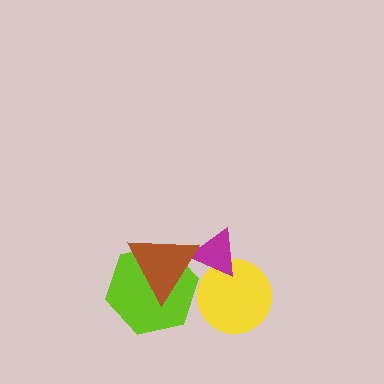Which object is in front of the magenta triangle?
The brown triangle is in front of the magenta triangle.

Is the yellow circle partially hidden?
Yes, it is partially covered by another shape.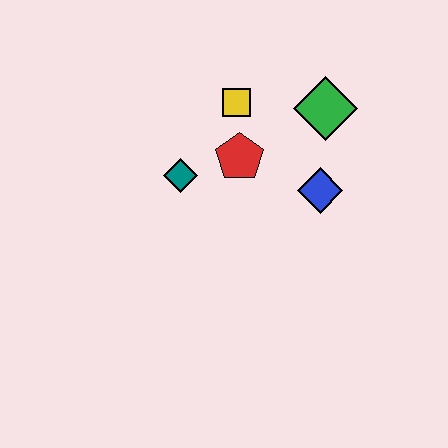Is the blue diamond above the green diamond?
No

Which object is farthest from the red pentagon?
The green diamond is farthest from the red pentagon.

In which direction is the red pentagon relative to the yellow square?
The red pentagon is below the yellow square.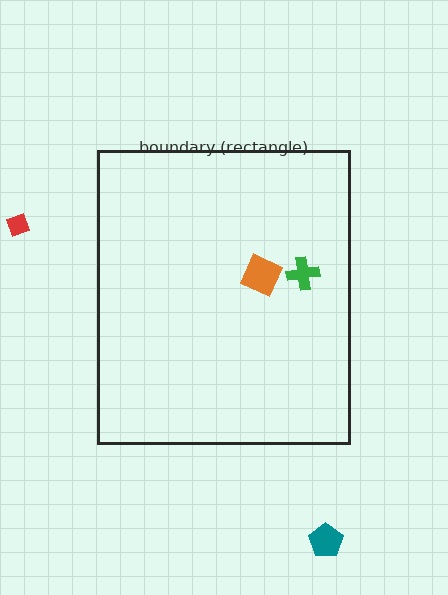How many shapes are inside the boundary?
2 inside, 2 outside.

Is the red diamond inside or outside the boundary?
Outside.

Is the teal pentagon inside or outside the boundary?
Outside.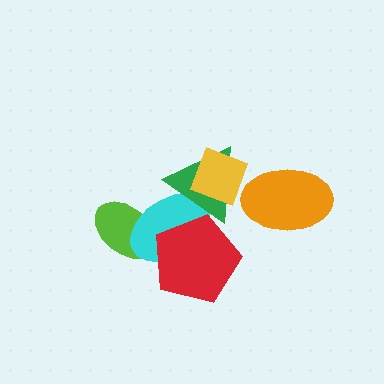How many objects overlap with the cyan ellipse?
3 objects overlap with the cyan ellipse.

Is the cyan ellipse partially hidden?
Yes, it is partially covered by another shape.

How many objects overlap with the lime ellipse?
1 object overlaps with the lime ellipse.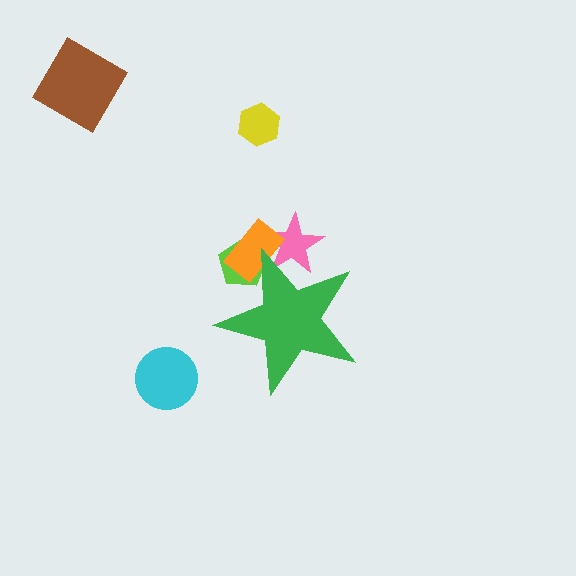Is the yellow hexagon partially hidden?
No, the yellow hexagon is fully visible.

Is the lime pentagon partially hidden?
Yes, the lime pentagon is partially hidden behind the green star.